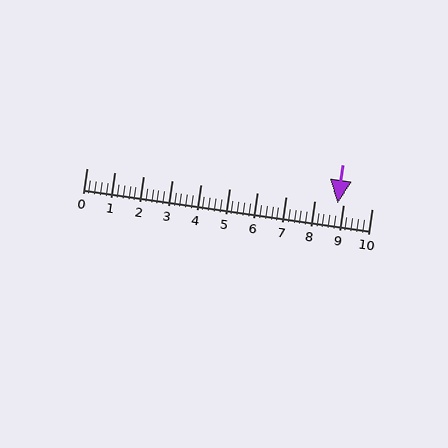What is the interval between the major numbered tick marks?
The major tick marks are spaced 1 units apart.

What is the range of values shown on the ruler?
The ruler shows values from 0 to 10.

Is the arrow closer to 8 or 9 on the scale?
The arrow is closer to 9.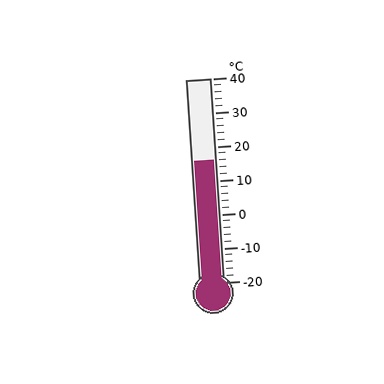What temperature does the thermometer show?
The thermometer shows approximately 16°C.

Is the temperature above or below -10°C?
The temperature is above -10°C.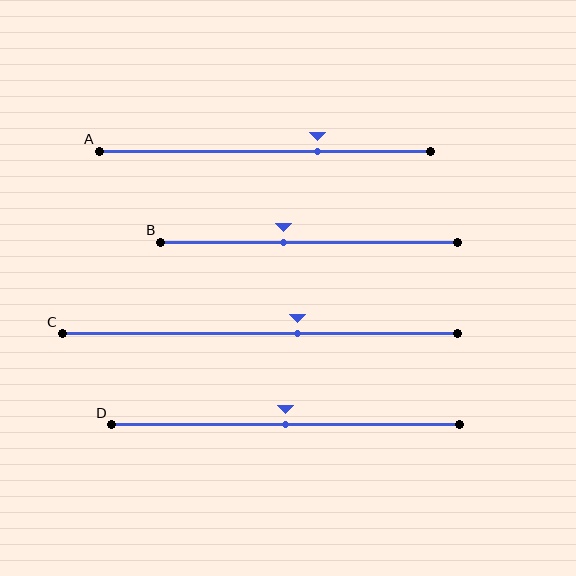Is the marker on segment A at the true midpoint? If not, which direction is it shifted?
No, the marker on segment A is shifted to the right by about 16% of the segment length.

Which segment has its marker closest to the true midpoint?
Segment D has its marker closest to the true midpoint.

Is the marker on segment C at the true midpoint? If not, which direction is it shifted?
No, the marker on segment C is shifted to the right by about 10% of the segment length.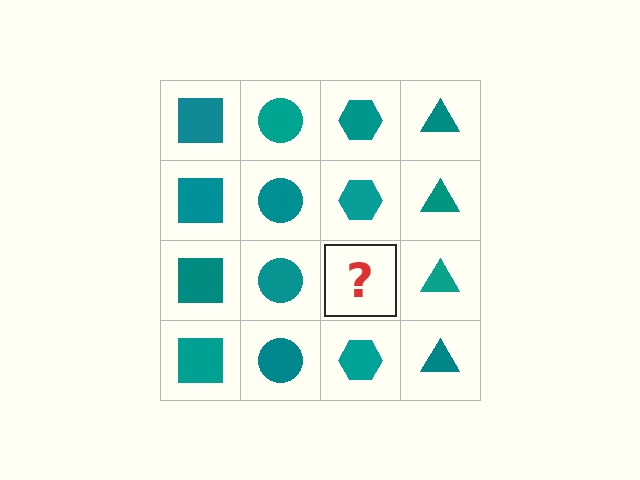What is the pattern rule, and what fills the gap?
The rule is that each column has a consistent shape. The gap should be filled with a teal hexagon.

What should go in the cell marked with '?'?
The missing cell should contain a teal hexagon.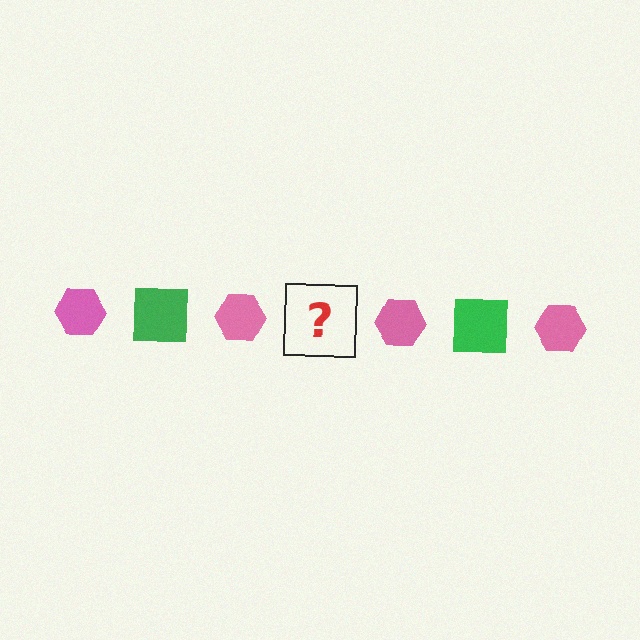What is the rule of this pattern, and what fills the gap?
The rule is that the pattern alternates between pink hexagon and green square. The gap should be filled with a green square.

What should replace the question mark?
The question mark should be replaced with a green square.